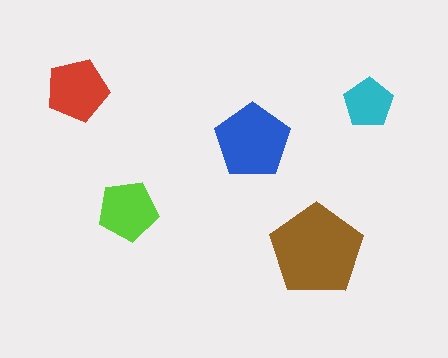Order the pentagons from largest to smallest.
the brown one, the blue one, the red one, the lime one, the cyan one.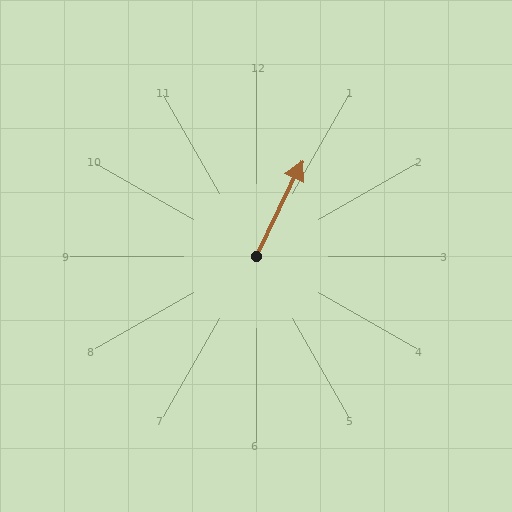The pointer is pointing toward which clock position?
Roughly 1 o'clock.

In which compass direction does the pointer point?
Northeast.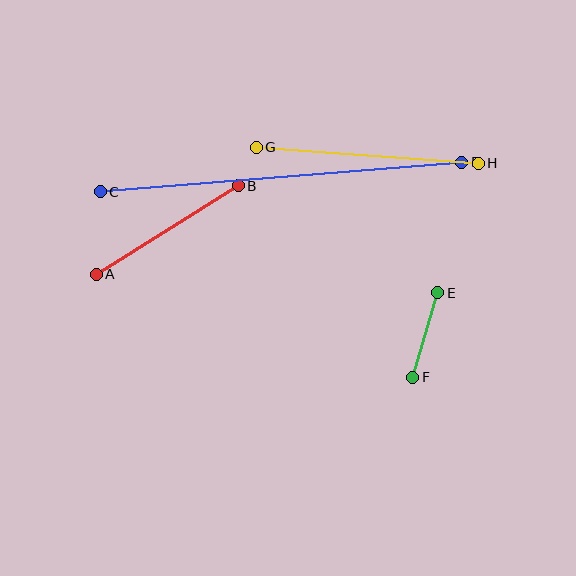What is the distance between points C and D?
The distance is approximately 362 pixels.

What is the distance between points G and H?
The distance is approximately 222 pixels.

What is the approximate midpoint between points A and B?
The midpoint is at approximately (167, 230) pixels.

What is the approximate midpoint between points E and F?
The midpoint is at approximately (425, 335) pixels.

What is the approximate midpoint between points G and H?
The midpoint is at approximately (367, 155) pixels.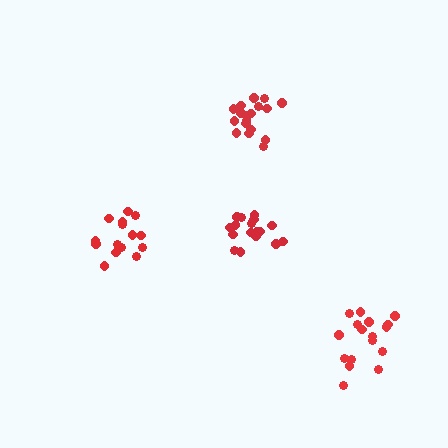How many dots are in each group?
Group 1: 18 dots, Group 2: 18 dots, Group 3: 15 dots, Group 4: 17 dots (68 total).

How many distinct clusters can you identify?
There are 4 distinct clusters.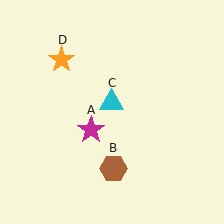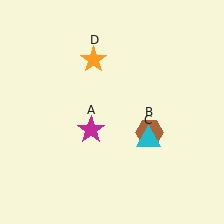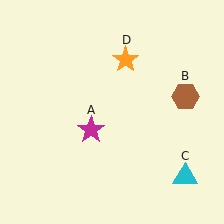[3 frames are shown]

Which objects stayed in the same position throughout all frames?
Magenta star (object A) remained stationary.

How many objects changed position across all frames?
3 objects changed position: brown hexagon (object B), cyan triangle (object C), orange star (object D).